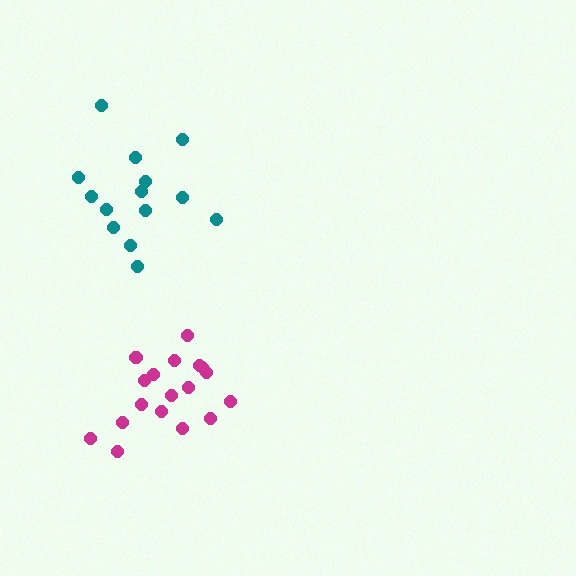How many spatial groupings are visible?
There are 2 spatial groupings.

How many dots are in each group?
Group 1: 18 dots, Group 2: 14 dots (32 total).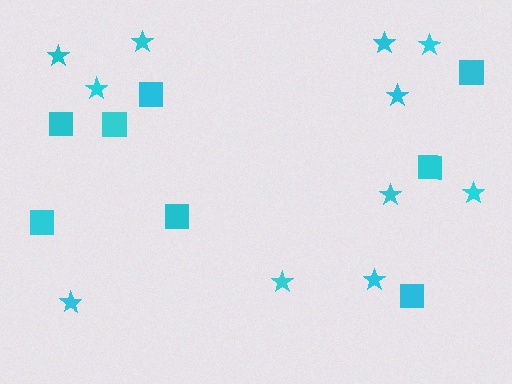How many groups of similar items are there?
There are 2 groups: one group of stars (11) and one group of squares (8).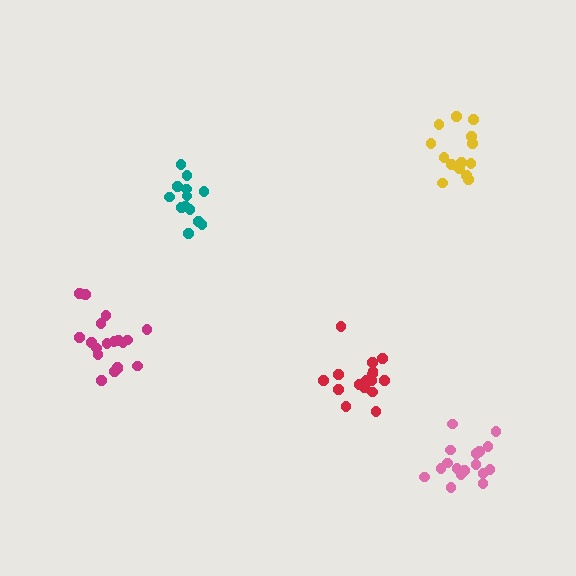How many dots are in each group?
Group 1: 14 dots, Group 2: 13 dots, Group 3: 16 dots, Group 4: 19 dots, Group 5: 17 dots (79 total).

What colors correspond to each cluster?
The clusters are colored: yellow, teal, red, magenta, pink.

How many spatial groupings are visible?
There are 5 spatial groupings.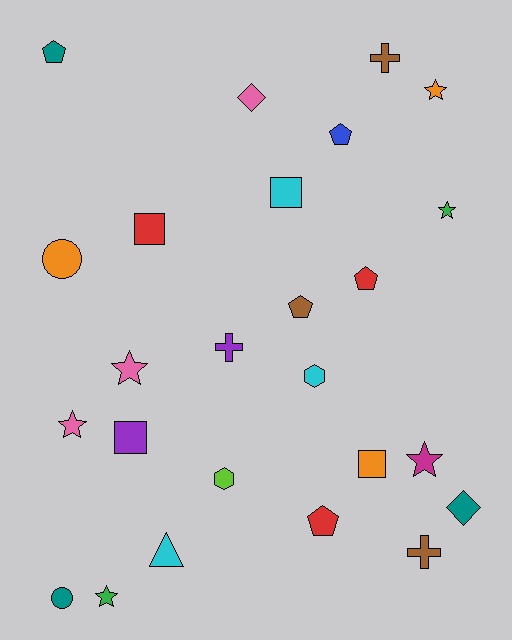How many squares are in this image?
There are 4 squares.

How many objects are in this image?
There are 25 objects.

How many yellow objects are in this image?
There are no yellow objects.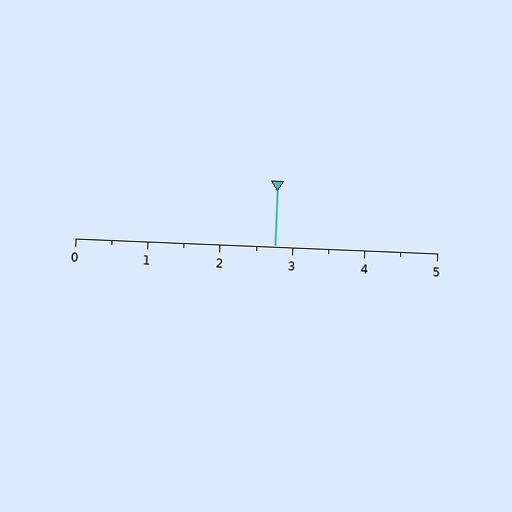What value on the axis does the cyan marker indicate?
The marker indicates approximately 2.8.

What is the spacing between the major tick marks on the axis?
The major ticks are spaced 1 apart.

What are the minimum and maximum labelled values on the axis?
The axis runs from 0 to 5.